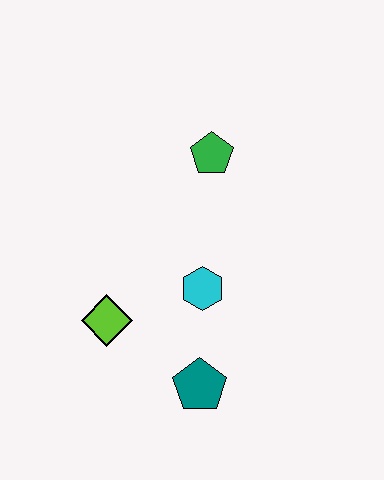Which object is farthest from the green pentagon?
The teal pentagon is farthest from the green pentagon.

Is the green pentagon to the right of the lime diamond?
Yes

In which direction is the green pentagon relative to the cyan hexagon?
The green pentagon is above the cyan hexagon.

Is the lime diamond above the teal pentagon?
Yes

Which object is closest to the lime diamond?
The cyan hexagon is closest to the lime diamond.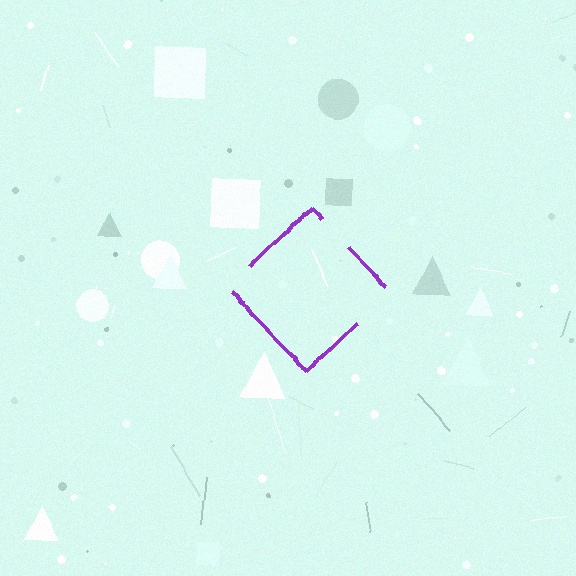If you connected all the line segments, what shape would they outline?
They would outline a diamond.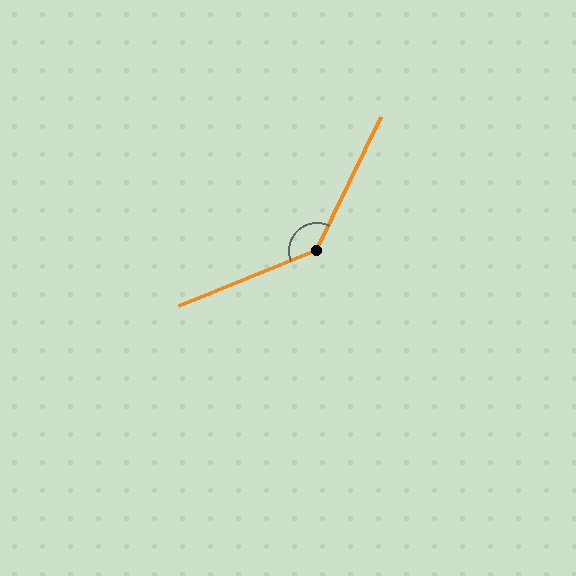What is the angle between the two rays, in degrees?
Approximately 138 degrees.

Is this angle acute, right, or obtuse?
It is obtuse.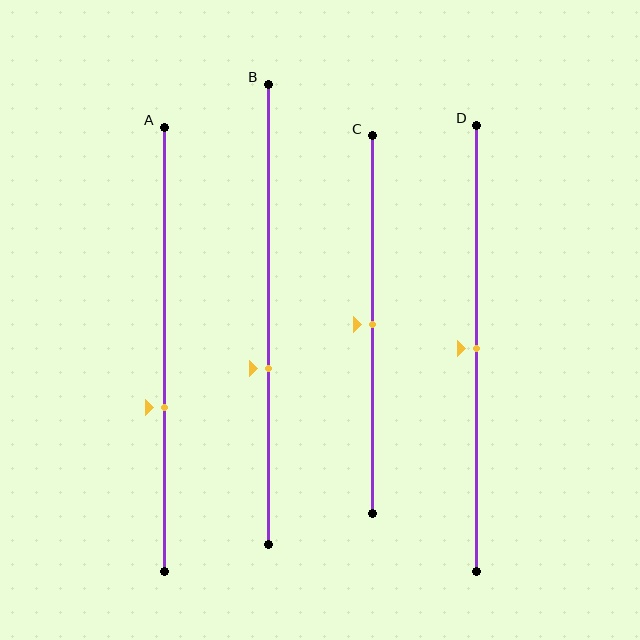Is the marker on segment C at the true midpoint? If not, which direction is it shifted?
Yes, the marker on segment C is at the true midpoint.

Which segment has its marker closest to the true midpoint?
Segment C has its marker closest to the true midpoint.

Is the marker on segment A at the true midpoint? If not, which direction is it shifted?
No, the marker on segment A is shifted downward by about 13% of the segment length.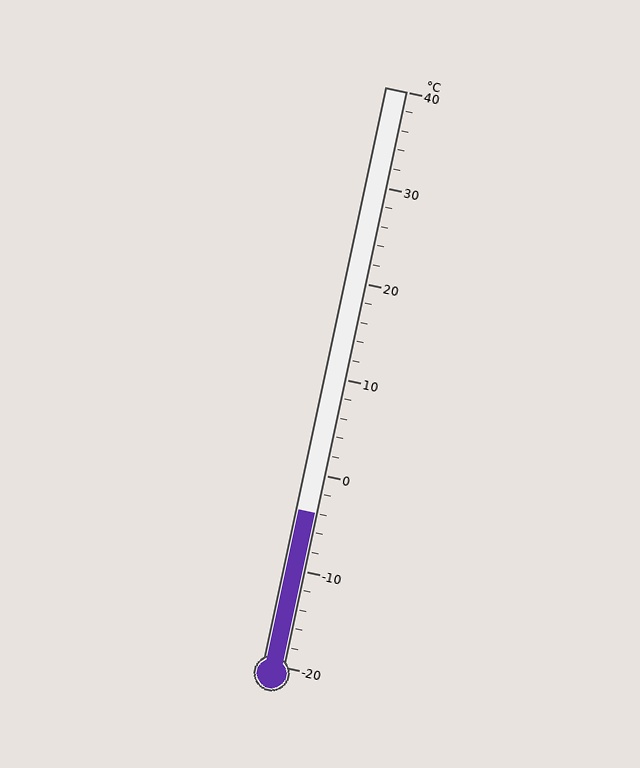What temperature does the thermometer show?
The thermometer shows approximately -4°C.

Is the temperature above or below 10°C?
The temperature is below 10°C.